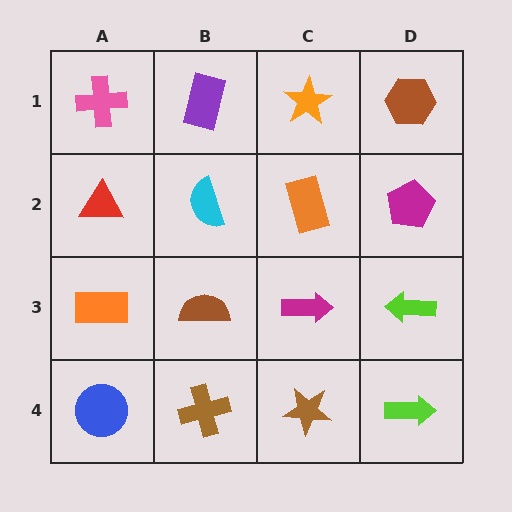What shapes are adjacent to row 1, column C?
An orange rectangle (row 2, column C), a purple rectangle (row 1, column B), a brown hexagon (row 1, column D).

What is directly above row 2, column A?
A pink cross.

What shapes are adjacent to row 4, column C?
A magenta arrow (row 3, column C), a brown cross (row 4, column B), a lime arrow (row 4, column D).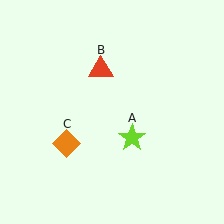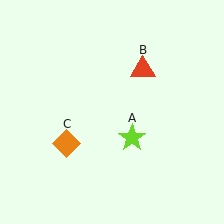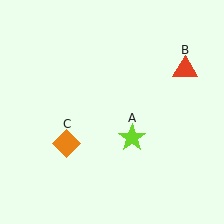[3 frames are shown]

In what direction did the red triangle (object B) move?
The red triangle (object B) moved right.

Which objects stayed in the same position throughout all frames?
Lime star (object A) and orange diamond (object C) remained stationary.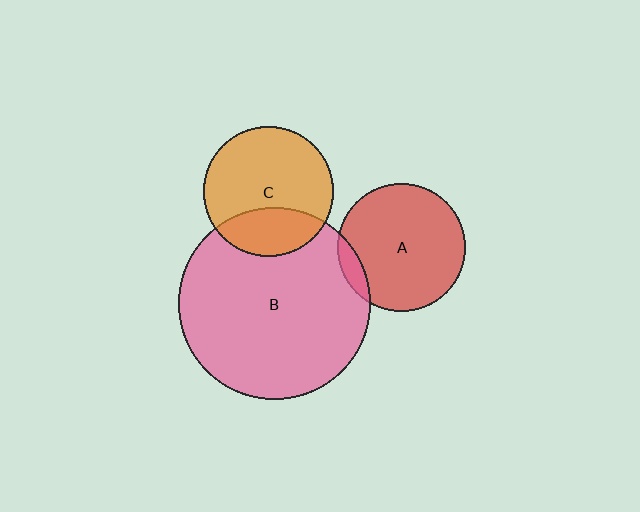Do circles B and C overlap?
Yes.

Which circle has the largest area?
Circle B (pink).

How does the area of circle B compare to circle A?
Approximately 2.3 times.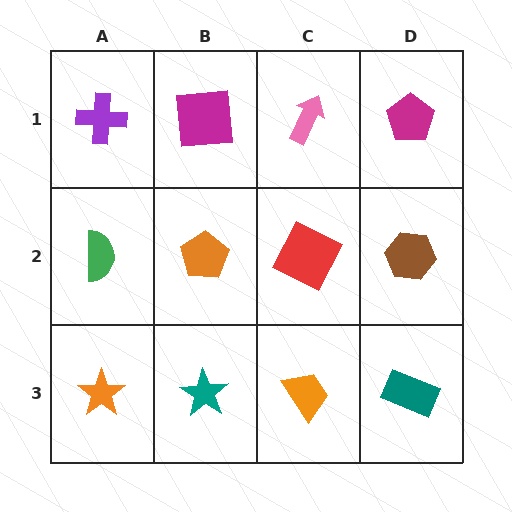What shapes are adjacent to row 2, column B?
A magenta square (row 1, column B), a teal star (row 3, column B), a green semicircle (row 2, column A), a red square (row 2, column C).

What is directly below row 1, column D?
A brown hexagon.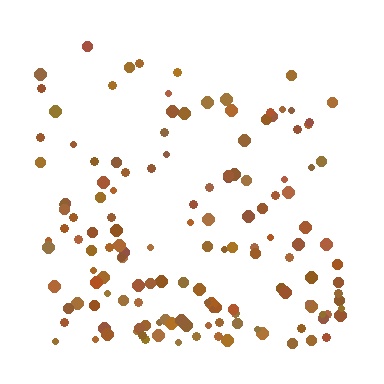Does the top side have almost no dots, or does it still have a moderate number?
Still a moderate number, just noticeably fewer than the bottom.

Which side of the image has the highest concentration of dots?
The bottom.